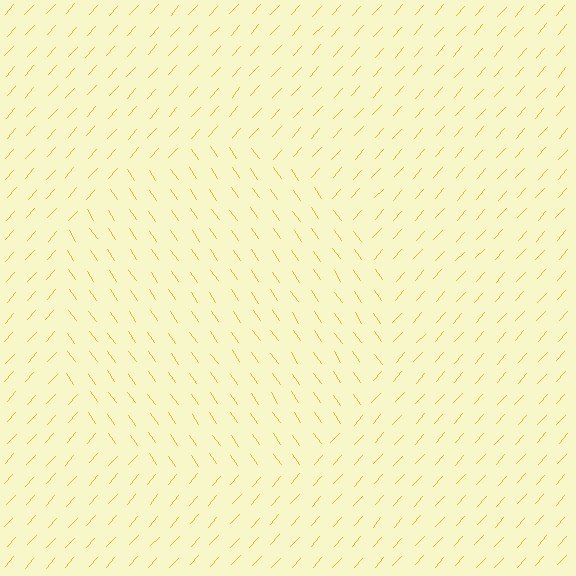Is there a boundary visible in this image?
Yes, there is a texture boundary formed by a change in line orientation.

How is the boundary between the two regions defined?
The boundary is defined purely by a change in line orientation (approximately 76 degrees difference). All lines are the same color and thickness.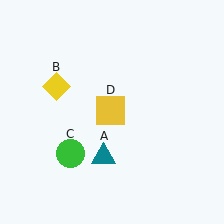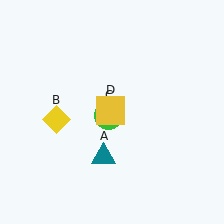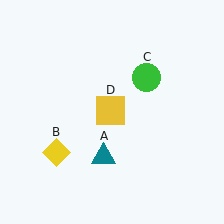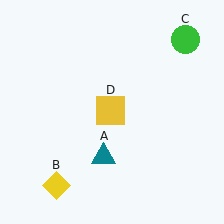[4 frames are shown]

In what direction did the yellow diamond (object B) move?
The yellow diamond (object B) moved down.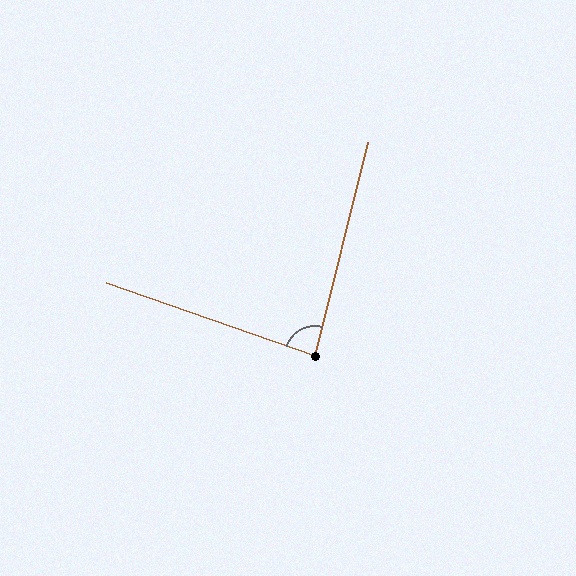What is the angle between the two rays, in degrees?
Approximately 85 degrees.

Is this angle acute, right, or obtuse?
It is acute.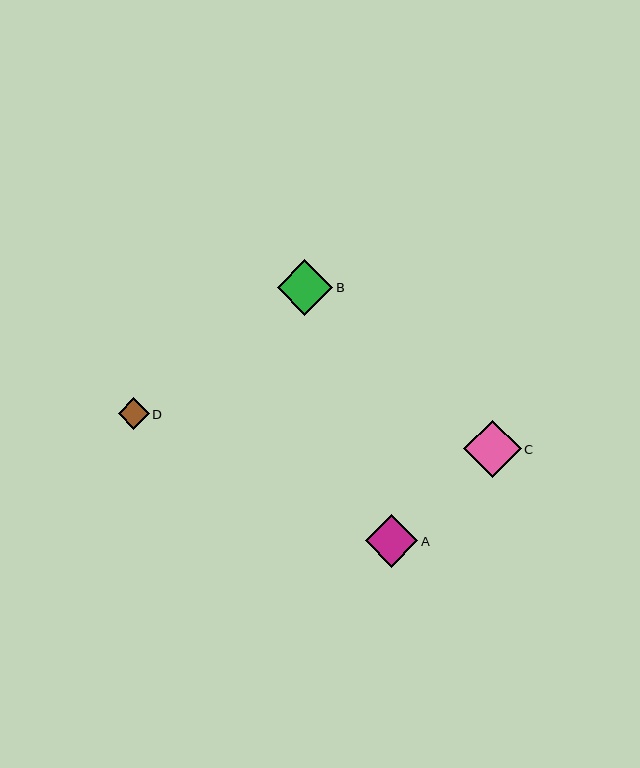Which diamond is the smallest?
Diamond D is the smallest with a size of approximately 31 pixels.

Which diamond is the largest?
Diamond C is the largest with a size of approximately 57 pixels.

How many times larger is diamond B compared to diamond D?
Diamond B is approximately 1.8 times the size of diamond D.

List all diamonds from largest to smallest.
From largest to smallest: C, B, A, D.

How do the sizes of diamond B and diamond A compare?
Diamond B and diamond A are approximately the same size.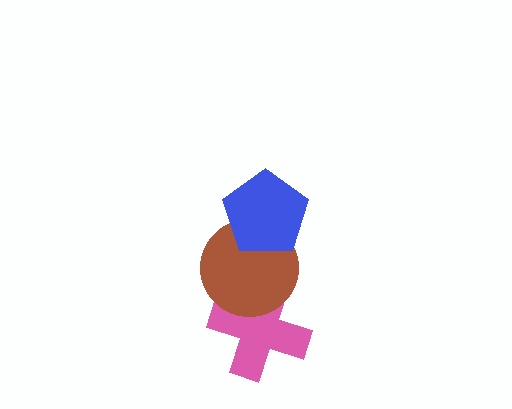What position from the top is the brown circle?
The brown circle is 2nd from the top.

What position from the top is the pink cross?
The pink cross is 3rd from the top.